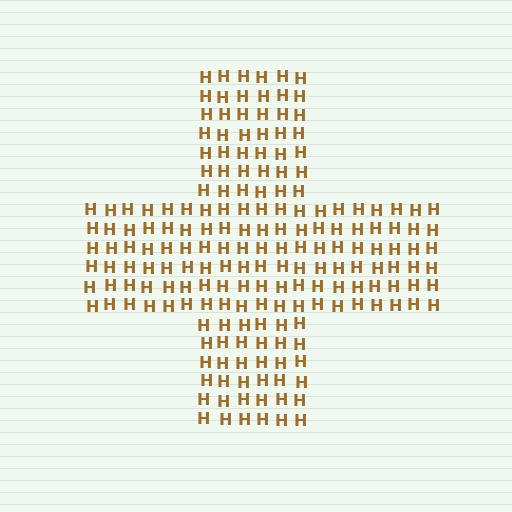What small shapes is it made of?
It is made of small letter H's.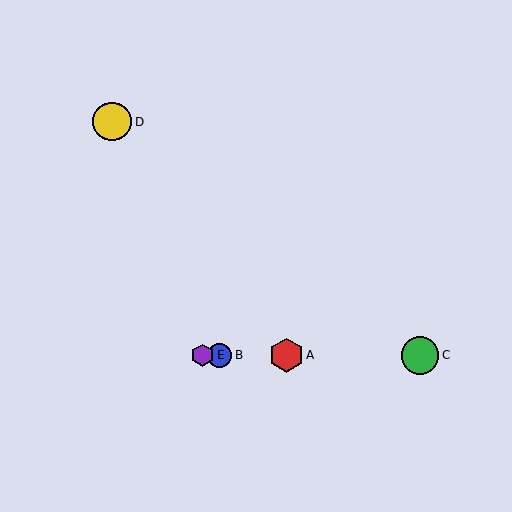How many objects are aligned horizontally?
4 objects (A, B, C, E) are aligned horizontally.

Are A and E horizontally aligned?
Yes, both are at y≈355.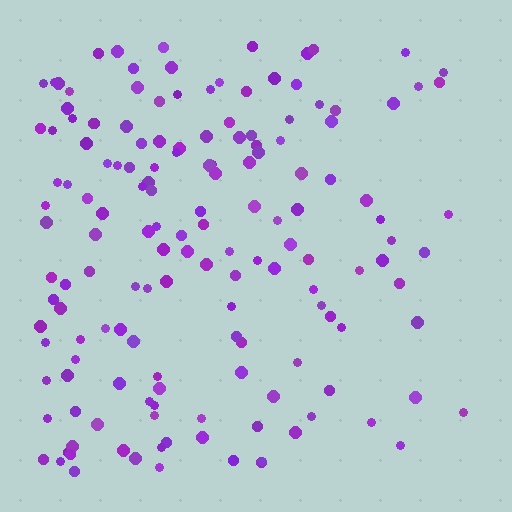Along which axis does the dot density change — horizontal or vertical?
Horizontal.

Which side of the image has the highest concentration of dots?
The left.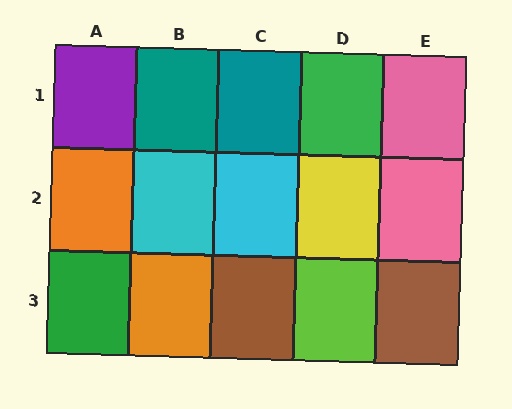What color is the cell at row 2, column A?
Orange.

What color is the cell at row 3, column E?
Brown.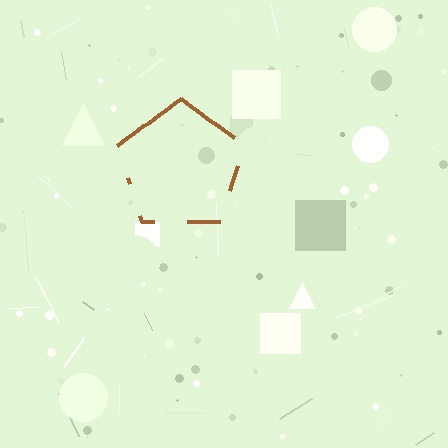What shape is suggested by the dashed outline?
The dashed outline suggests a pentagon.